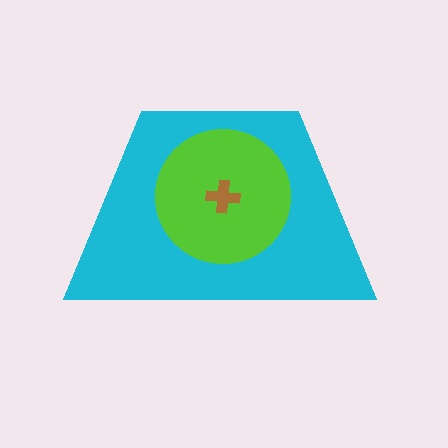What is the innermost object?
The brown cross.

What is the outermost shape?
The cyan trapezoid.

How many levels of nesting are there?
3.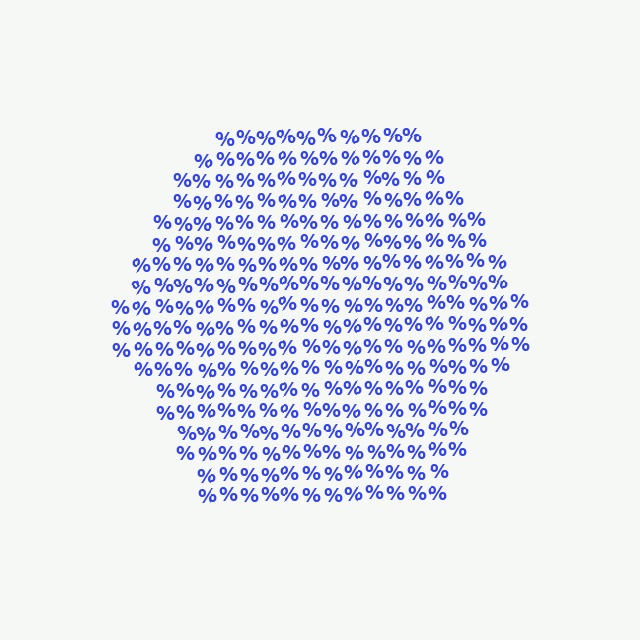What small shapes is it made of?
It is made of small percent signs.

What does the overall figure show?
The overall figure shows a hexagon.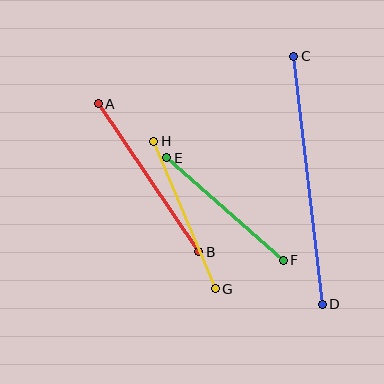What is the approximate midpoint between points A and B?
The midpoint is at approximately (148, 178) pixels.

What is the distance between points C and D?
The distance is approximately 250 pixels.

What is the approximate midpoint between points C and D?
The midpoint is at approximately (308, 180) pixels.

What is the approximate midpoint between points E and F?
The midpoint is at approximately (225, 209) pixels.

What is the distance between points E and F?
The distance is approximately 155 pixels.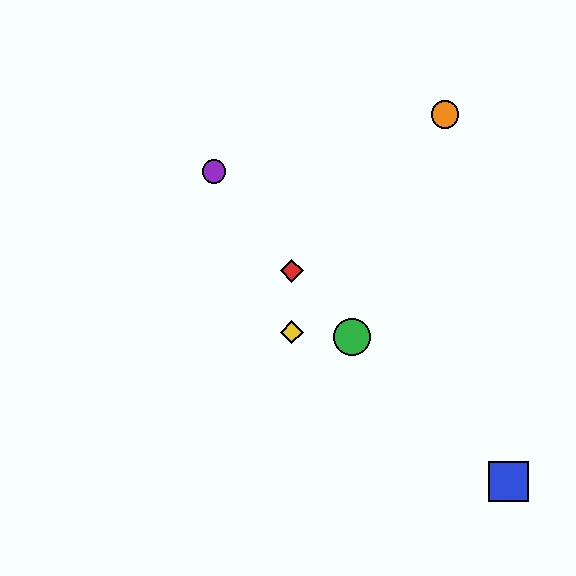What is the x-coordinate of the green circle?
The green circle is at x≈352.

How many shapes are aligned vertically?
2 shapes (the red diamond, the yellow diamond) are aligned vertically.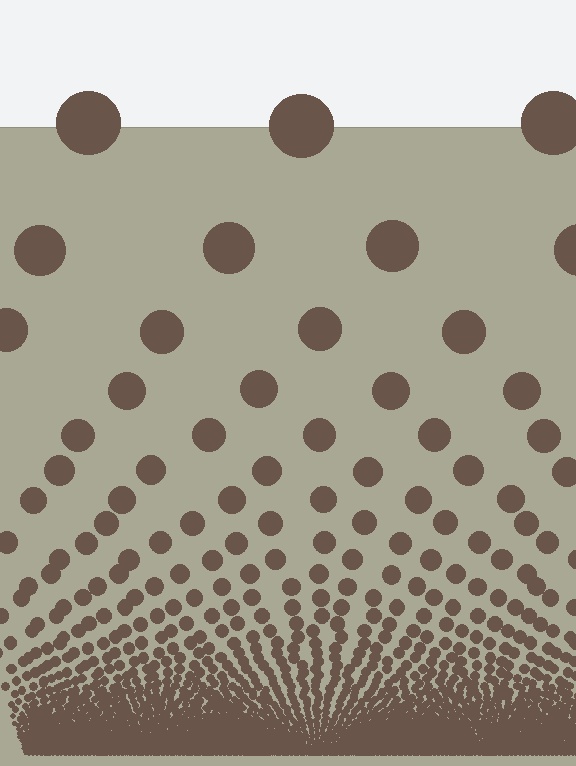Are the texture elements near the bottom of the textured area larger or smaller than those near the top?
Smaller. The gradient is inverted — elements near the bottom are smaller and denser.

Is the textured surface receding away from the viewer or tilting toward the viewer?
The surface appears to tilt toward the viewer. Texture elements get larger and sparser toward the top.